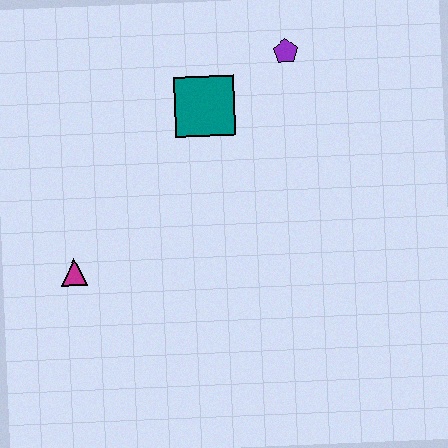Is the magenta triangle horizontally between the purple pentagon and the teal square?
No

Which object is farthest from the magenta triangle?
The purple pentagon is farthest from the magenta triangle.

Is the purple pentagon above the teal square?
Yes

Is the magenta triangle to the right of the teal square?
No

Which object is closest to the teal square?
The purple pentagon is closest to the teal square.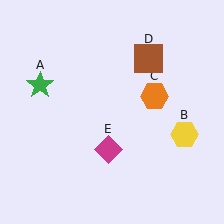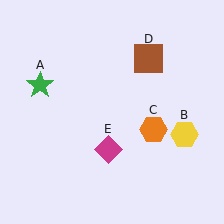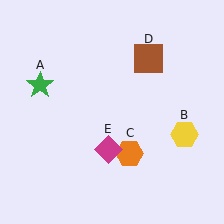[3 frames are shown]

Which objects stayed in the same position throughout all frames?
Green star (object A) and yellow hexagon (object B) and brown square (object D) and magenta diamond (object E) remained stationary.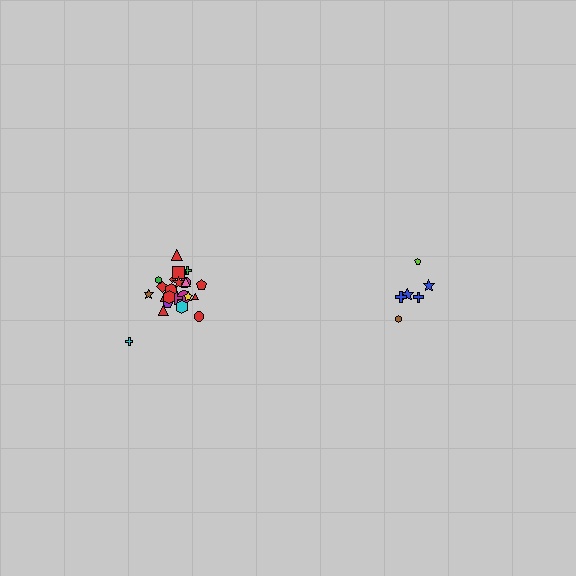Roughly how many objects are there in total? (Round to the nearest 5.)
Roughly 30 objects in total.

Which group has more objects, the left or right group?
The left group.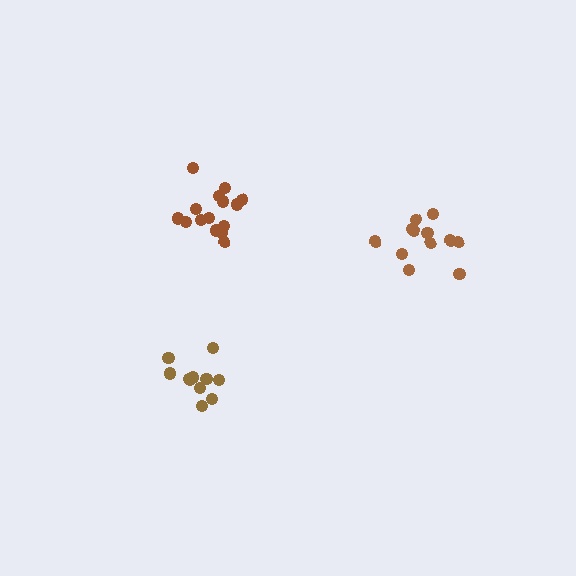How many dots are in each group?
Group 1: 15 dots, Group 2: 12 dots, Group 3: 11 dots (38 total).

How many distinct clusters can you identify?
There are 3 distinct clusters.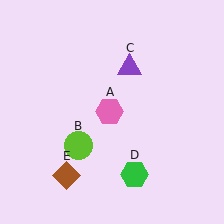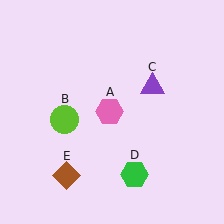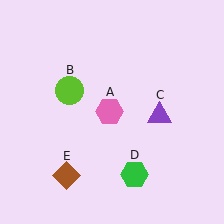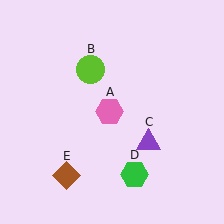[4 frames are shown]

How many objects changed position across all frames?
2 objects changed position: lime circle (object B), purple triangle (object C).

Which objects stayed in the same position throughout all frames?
Pink hexagon (object A) and green hexagon (object D) and brown diamond (object E) remained stationary.